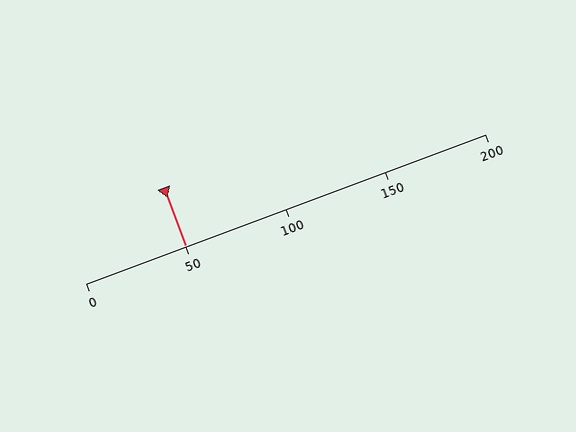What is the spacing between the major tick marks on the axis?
The major ticks are spaced 50 apart.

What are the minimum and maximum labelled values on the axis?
The axis runs from 0 to 200.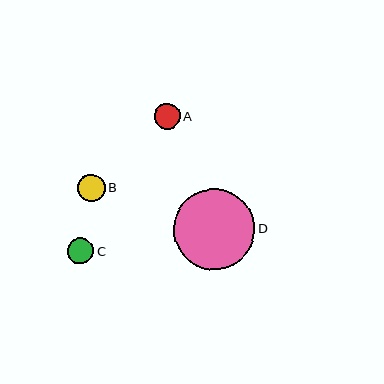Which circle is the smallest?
Circle A is the smallest with a size of approximately 26 pixels.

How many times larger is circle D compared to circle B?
Circle D is approximately 3.0 times the size of circle B.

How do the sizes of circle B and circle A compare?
Circle B and circle A are approximately the same size.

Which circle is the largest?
Circle D is the largest with a size of approximately 81 pixels.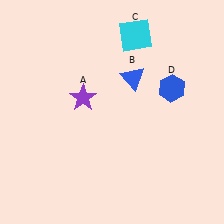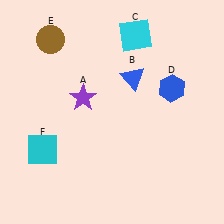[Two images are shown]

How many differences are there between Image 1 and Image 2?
There are 2 differences between the two images.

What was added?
A brown circle (E), a cyan square (F) were added in Image 2.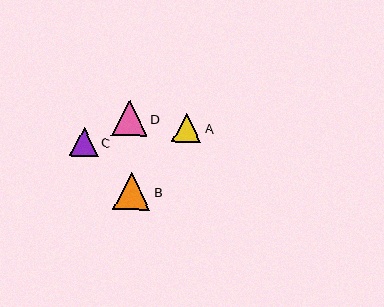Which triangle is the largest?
Triangle B is the largest with a size of approximately 37 pixels.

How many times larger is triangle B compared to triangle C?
Triangle B is approximately 1.3 times the size of triangle C.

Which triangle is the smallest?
Triangle C is the smallest with a size of approximately 29 pixels.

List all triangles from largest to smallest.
From largest to smallest: B, D, A, C.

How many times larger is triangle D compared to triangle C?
Triangle D is approximately 1.2 times the size of triangle C.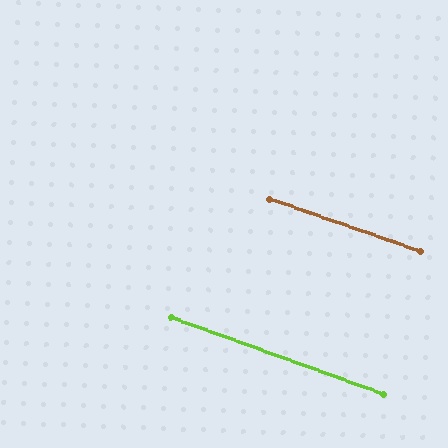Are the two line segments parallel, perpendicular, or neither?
Parallel — their directions differ by only 0.9°.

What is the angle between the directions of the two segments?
Approximately 1 degree.